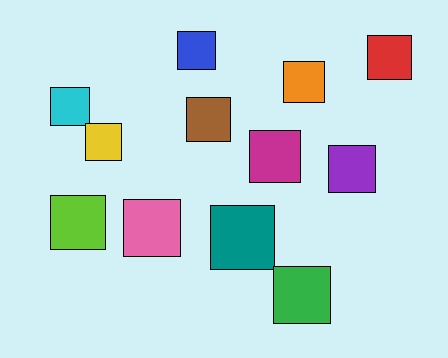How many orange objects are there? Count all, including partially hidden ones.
There is 1 orange object.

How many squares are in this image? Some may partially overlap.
There are 12 squares.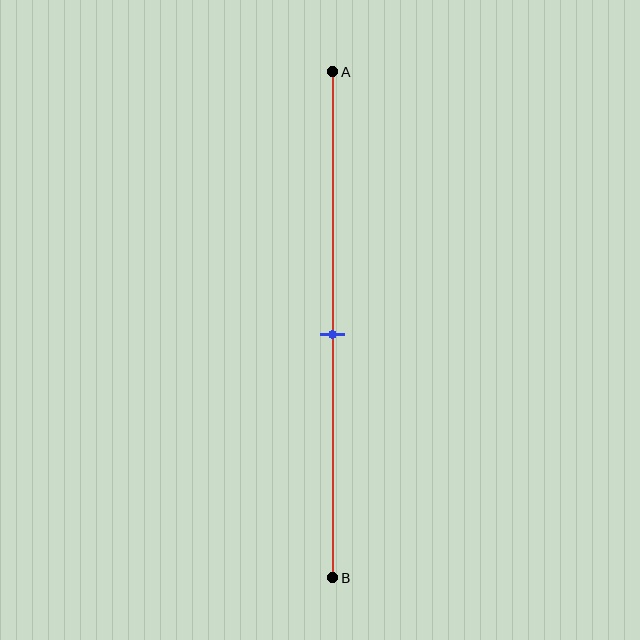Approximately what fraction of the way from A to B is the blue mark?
The blue mark is approximately 50% of the way from A to B.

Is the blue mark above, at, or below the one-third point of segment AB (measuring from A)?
The blue mark is below the one-third point of segment AB.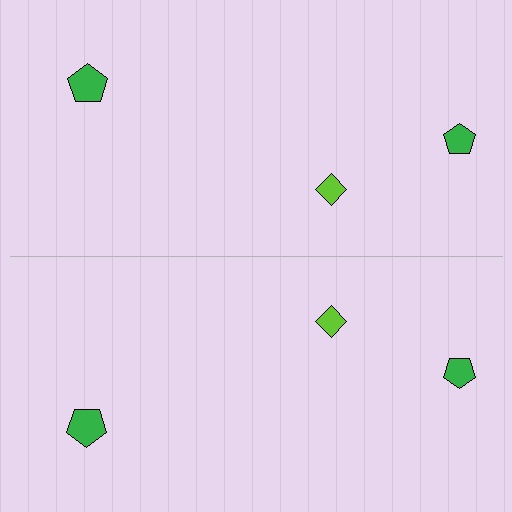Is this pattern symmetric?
Yes, this pattern has bilateral (reflection) symmetry.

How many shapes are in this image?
There are 6 shapes in this image.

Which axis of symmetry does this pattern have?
The pattern has a horizontal axis of symmetry running through the center of the image.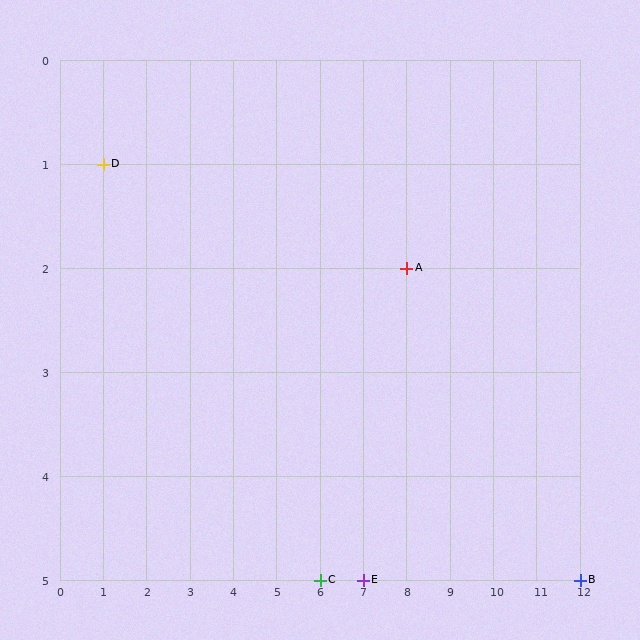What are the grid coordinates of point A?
Point A is at grid coordinates (8, 2).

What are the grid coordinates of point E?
Point E is at grid coordinates (7, 5).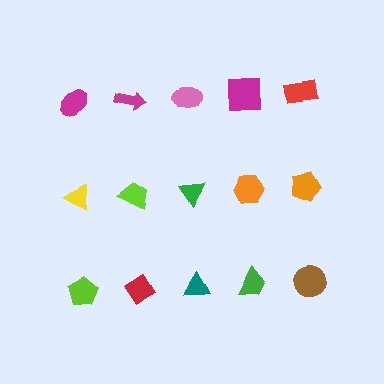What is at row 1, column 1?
A magenta ellipse.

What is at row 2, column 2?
A lime trapezoid.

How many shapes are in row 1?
5 shapes.